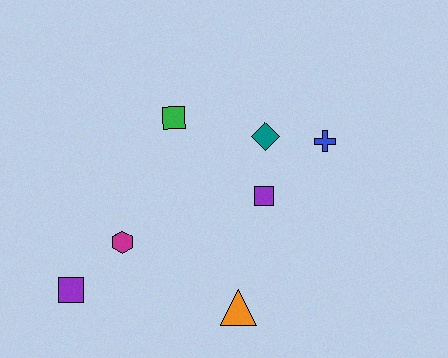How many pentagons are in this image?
There are no pentagons.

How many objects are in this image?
There are 7 objects.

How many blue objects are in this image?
There is 1 blue object.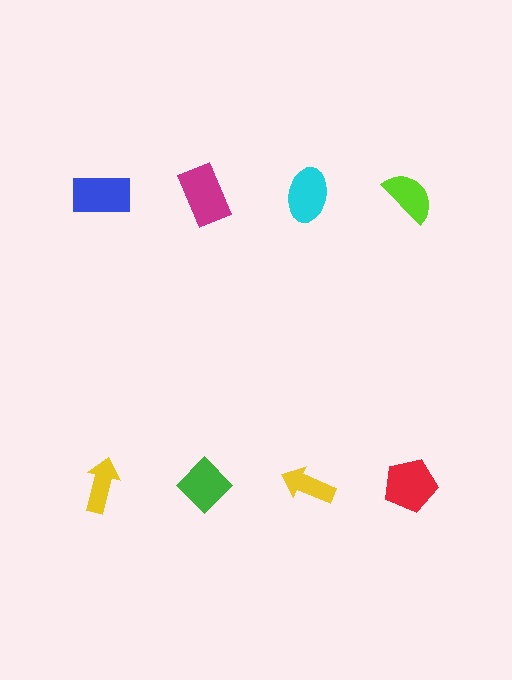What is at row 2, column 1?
A yellow arrow.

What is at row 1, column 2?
A magenta rectangle.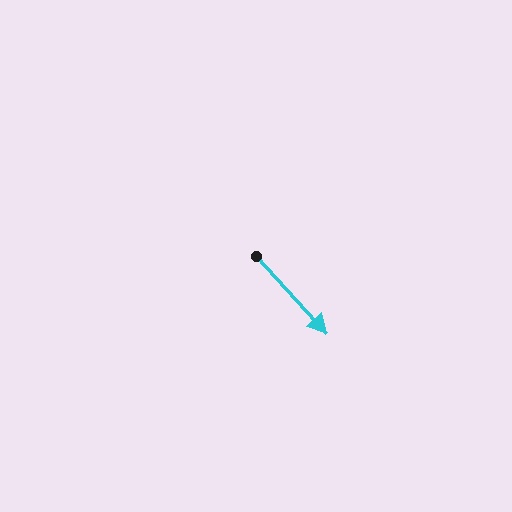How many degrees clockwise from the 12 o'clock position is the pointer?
Approximately 138 degrees.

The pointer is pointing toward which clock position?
Roughly 5 o'clock.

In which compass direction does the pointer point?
Southeast.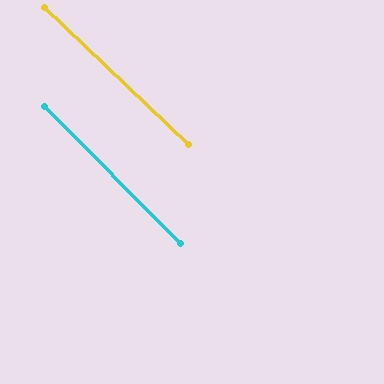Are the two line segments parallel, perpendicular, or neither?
Parallel — their directions differ by only 1.6°.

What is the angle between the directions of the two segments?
Approximately 2 degrees.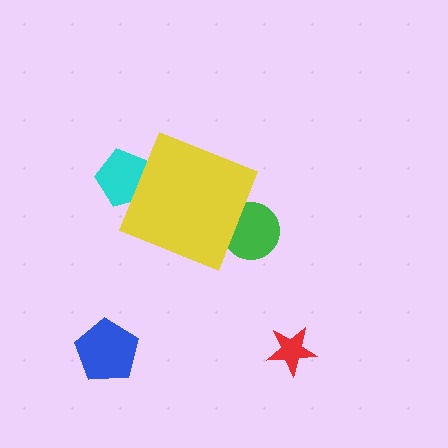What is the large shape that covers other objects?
A yellow diamond.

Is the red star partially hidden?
No, the red star is fully visible.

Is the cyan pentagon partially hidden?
Yes, the cyan pentagon is partially hidden behind the yellow diamond.